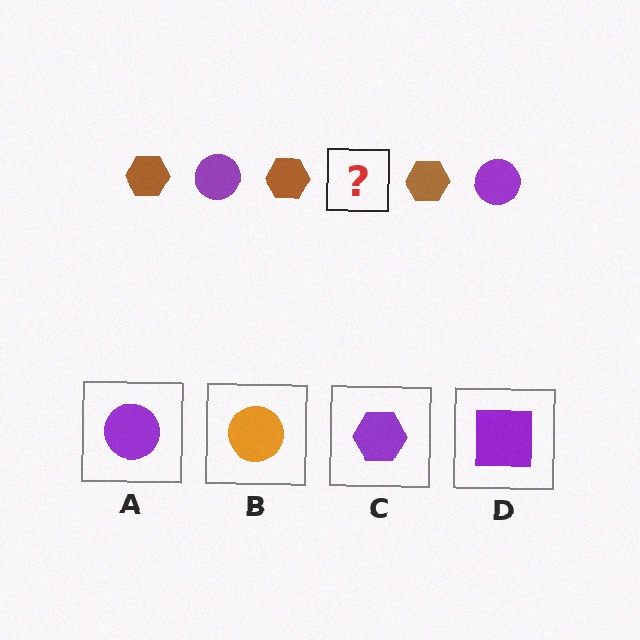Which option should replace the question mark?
Option A.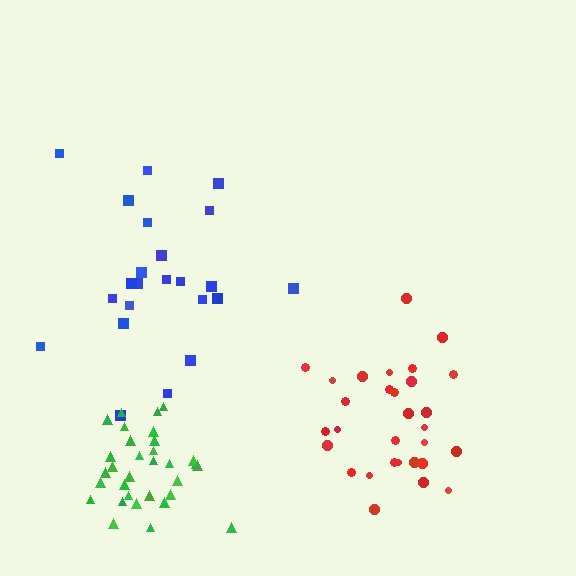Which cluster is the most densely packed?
Green.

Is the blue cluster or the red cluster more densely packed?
Red.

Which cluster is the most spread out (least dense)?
Blue.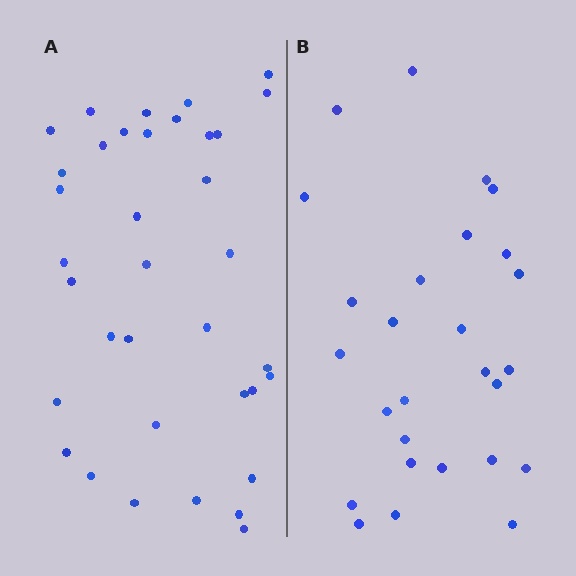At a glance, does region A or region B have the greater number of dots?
Region A (the left region) has more dots.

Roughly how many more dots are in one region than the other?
Region A has roughly 8 or so more dots than region B.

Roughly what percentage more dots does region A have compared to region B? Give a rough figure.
About 35% more.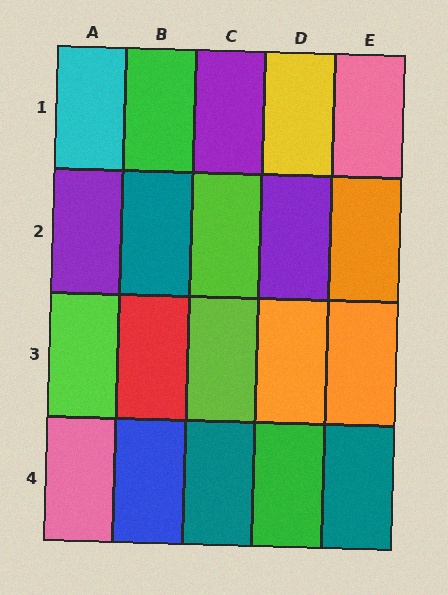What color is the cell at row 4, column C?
Teal.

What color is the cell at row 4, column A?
Pink.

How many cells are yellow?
1 cell is yellow.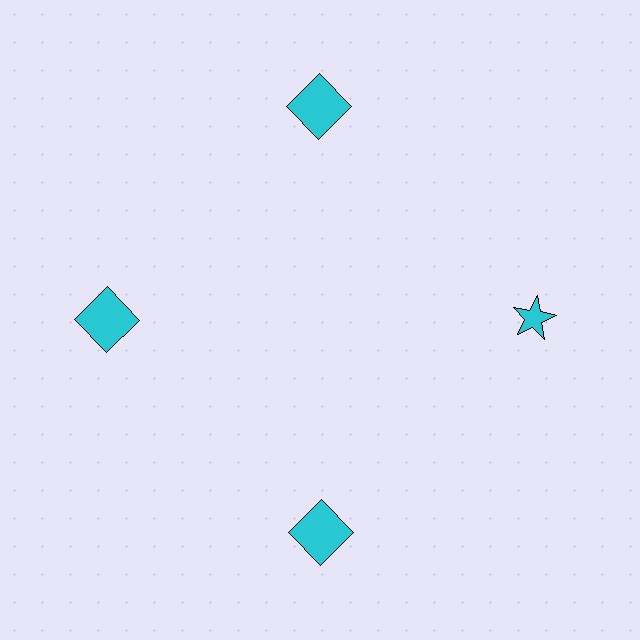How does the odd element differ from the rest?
It has a different shape: star instead of square.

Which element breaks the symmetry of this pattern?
The cyan star at roughly the 3 o'clock position breaks the symmetry. All other shapes are cyan squares.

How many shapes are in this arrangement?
There are 4 shapes arranged in a ring pattern.